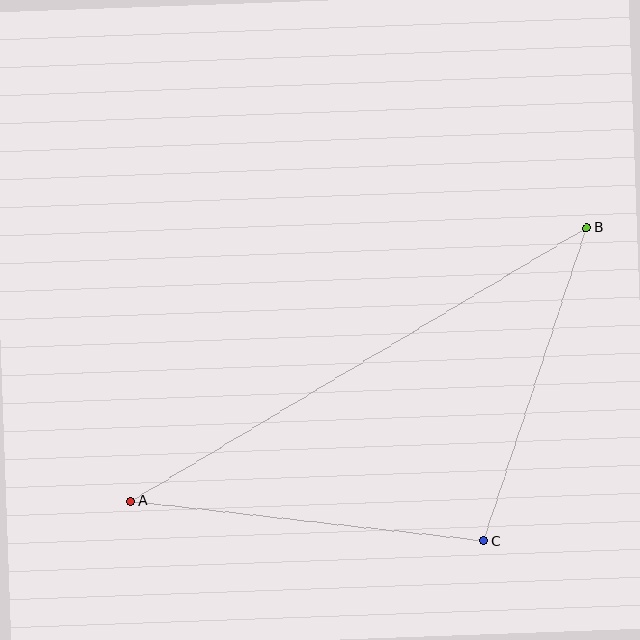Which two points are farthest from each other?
Points A and B are farthest from each other.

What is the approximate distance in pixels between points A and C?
The distance between A and C is approximately 355 pixels.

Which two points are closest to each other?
Points B and C are closest to each other.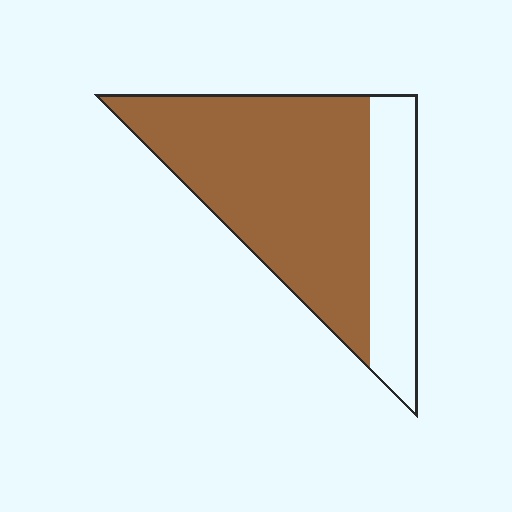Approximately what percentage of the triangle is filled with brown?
Approximately 75%.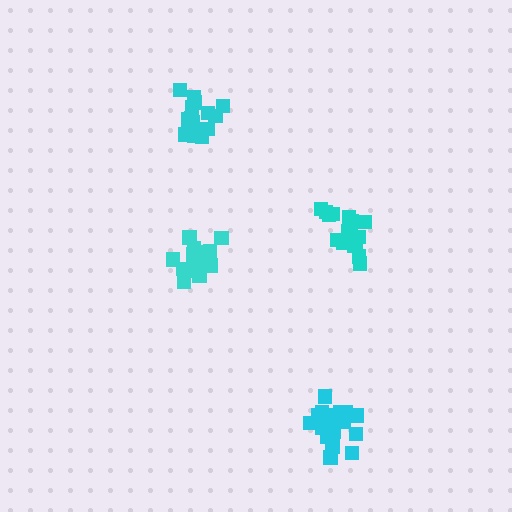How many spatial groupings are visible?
There are 4 spatial groupings.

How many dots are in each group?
Group 1: 18 dots, Group 2: 21 dots, Group 3: 19 dots, Group 4: 15 dots (73 total).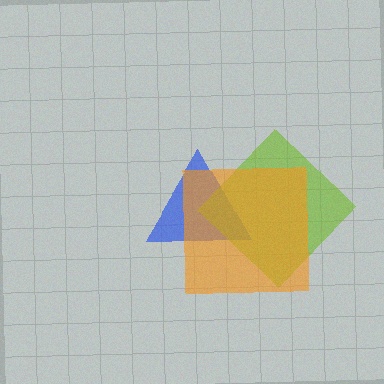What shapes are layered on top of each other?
The layered shapes are: a blue triangle, a lime diamond, an orange square.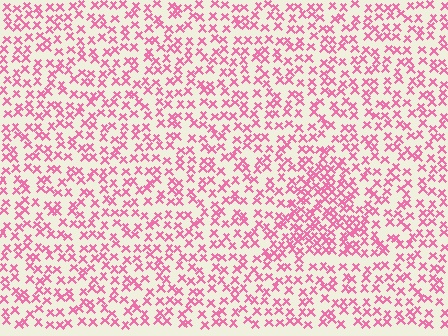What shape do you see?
I see a triangle.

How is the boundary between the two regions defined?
The boundary is defined by a change in element density (approximately 1.8x ratio). All elements are the same color, size, and shape.